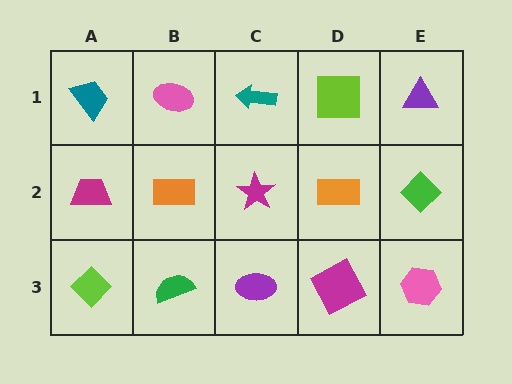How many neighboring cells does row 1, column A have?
2.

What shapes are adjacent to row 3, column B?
An orange rectangle (row 2, column B), a lime diamond (row 3, column A), a purple ellipse (row 3, column C).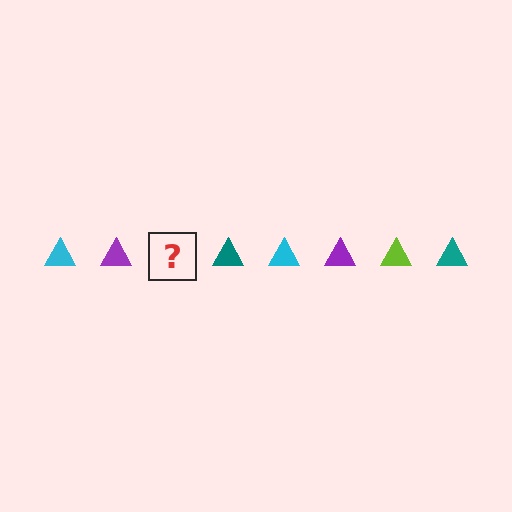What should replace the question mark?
The question mark should be replaced with a lime triangle.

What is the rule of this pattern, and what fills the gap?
The rule is that the pattern cycles through cyan, purple, lime, teal triangles. The gap should be filled with a lime triangle.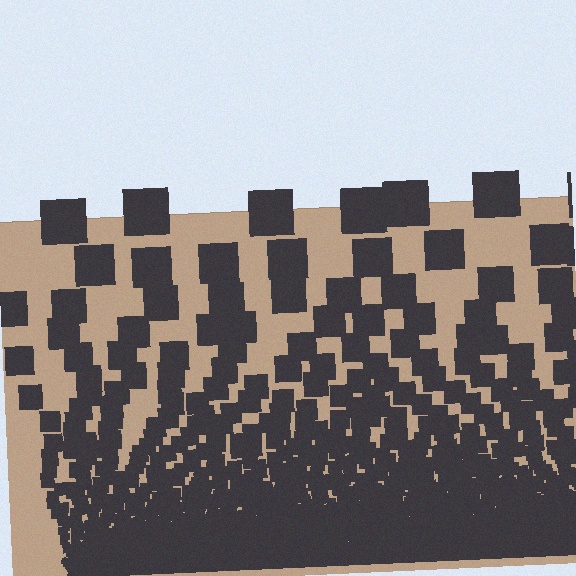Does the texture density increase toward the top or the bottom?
Density increases toward the bottom.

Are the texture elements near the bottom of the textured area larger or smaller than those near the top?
Smaller. The gradient is inverted — elements near the bottom are smaller and denser.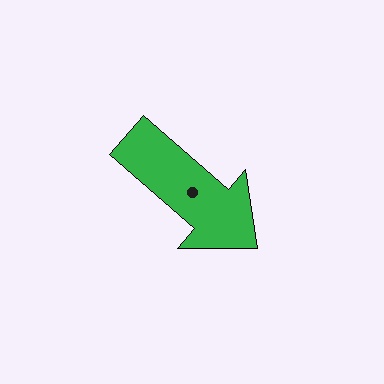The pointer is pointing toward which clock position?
Roughly 4 o'clock.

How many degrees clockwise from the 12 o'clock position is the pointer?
Approximately 131 degrees.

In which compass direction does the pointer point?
Southeast.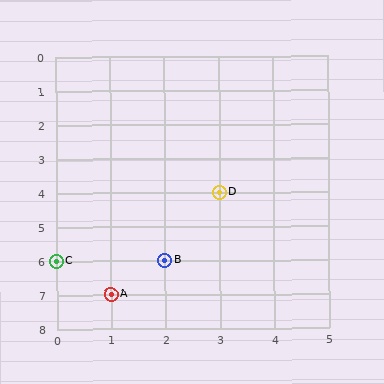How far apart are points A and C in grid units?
Points A and C are 1 column and 1 row apart (about 1.4 grid units diagonally).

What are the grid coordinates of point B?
Point B is at grid coordinates (2, 6).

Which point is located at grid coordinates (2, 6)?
Point B is at (2, 6).